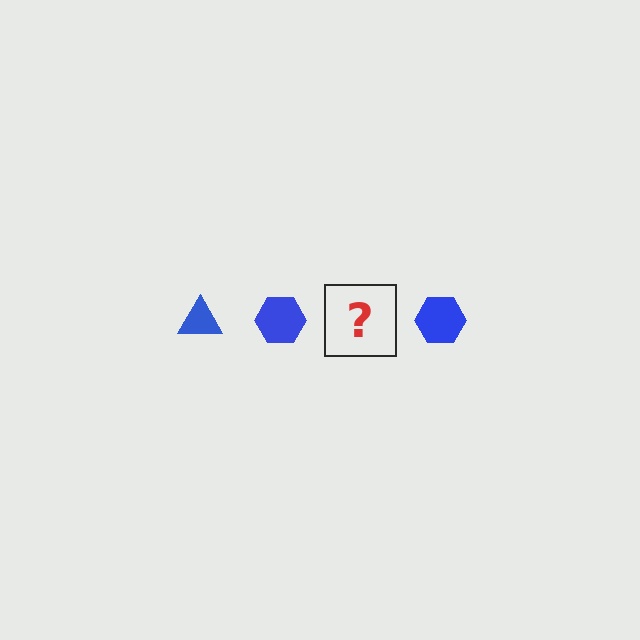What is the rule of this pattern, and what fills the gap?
The rule is that the pattern cycles through triangle, hexagon shapes in blue. The gap should be filled with a blue triangle.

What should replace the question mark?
The question mark should be replaced with a blue triangle.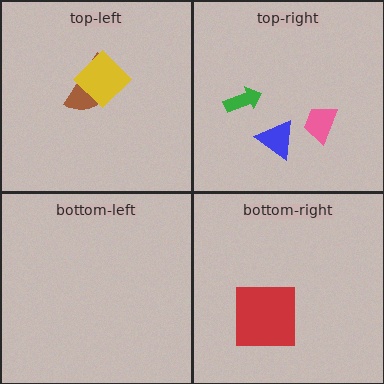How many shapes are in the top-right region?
3.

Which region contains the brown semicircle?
The top-left region.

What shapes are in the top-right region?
The green arrow, the pink trapezoid, the blue triangle.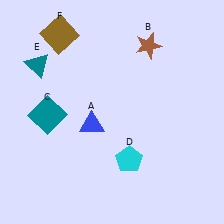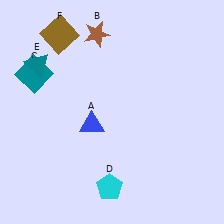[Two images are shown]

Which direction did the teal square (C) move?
The teal square (C) moved up.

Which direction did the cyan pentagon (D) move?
The cyan pentagon (D) moved down.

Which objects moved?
The objects that moved are: the brown star (B), the teal square (C), the cyan pentagon (D).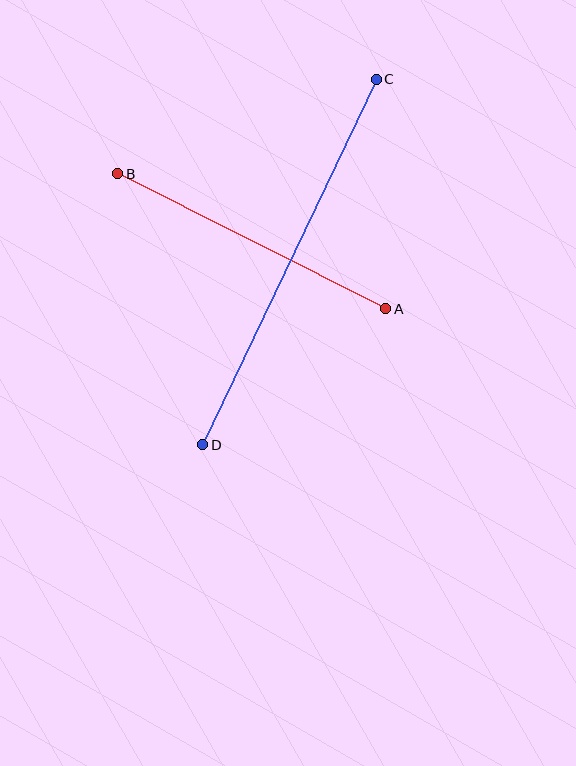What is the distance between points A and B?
The distance is approximately 300 pixels.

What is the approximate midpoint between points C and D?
The midpoint is at approximately (290, 262) pixels.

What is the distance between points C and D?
The distance is approximately 404 pixels.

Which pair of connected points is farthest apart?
Points C and D are farthest apart.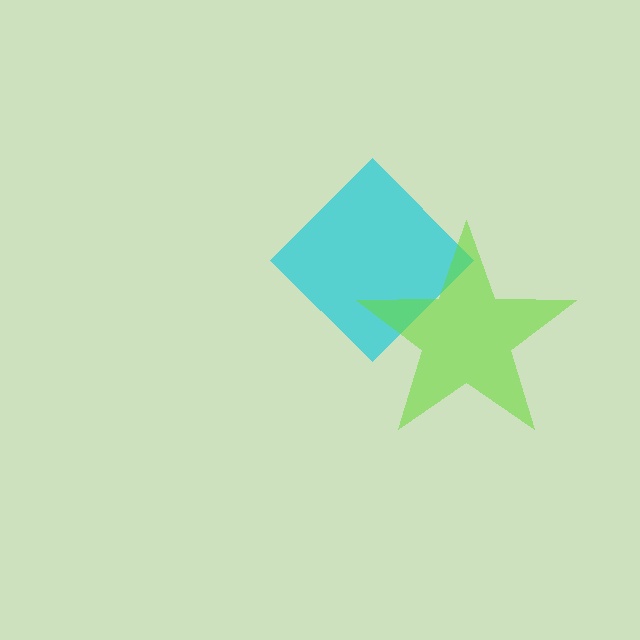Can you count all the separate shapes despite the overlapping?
Yes, there are 2 separate shapes.